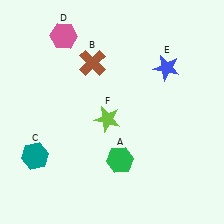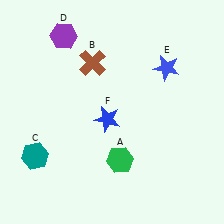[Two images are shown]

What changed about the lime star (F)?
In Image 1, F is lime. In Image 2, it changed to blue.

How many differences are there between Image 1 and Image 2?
There are 2 differences between the two images.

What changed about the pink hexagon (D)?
In Image 1, D is pink. In Image 2, it changed to purple.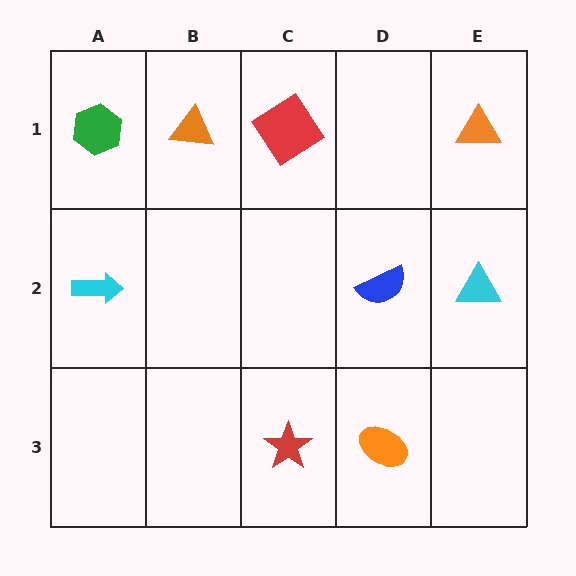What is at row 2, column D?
A blue semicircle.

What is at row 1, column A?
A green hexagon.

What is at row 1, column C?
A red diamond.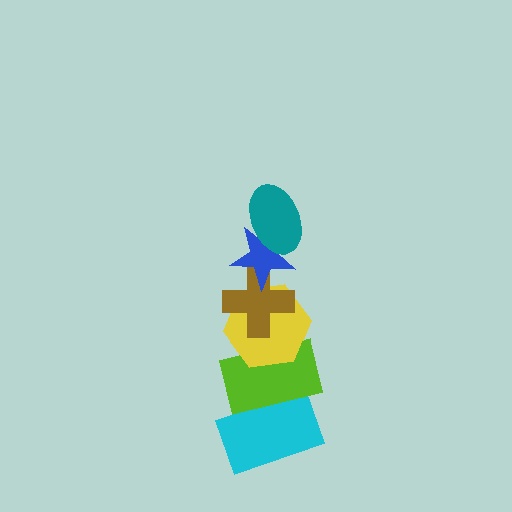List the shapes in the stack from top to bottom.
From top to bottom: the teal ellipse, the blue star, the brown cross, the yellow hexagon, the lime rectangle, the cyan rectangle.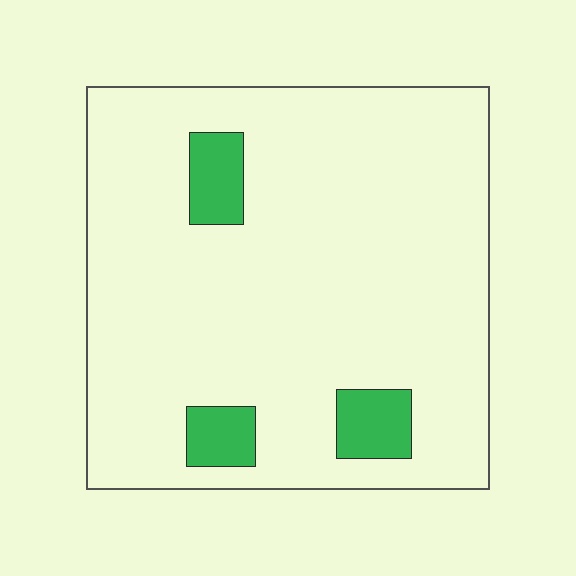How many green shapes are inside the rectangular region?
3.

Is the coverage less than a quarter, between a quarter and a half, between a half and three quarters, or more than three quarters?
Less than a quarter.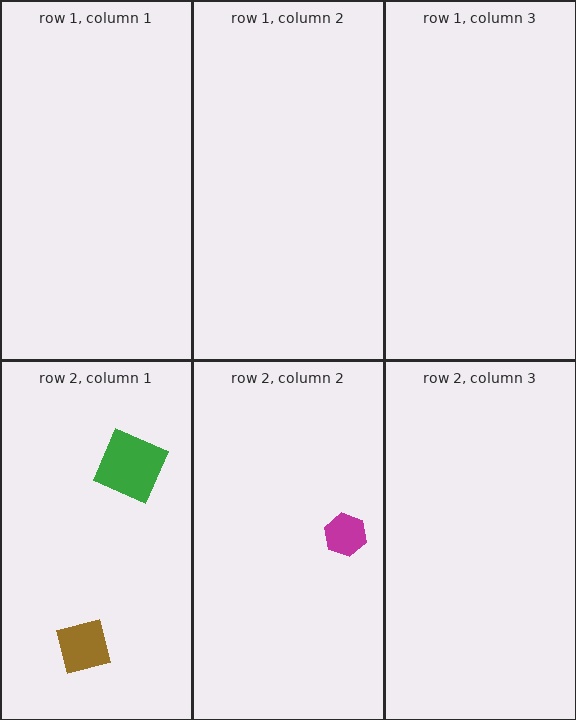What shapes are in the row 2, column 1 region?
The brown square, the green square.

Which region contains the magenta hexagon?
The row 2, column 2 region.